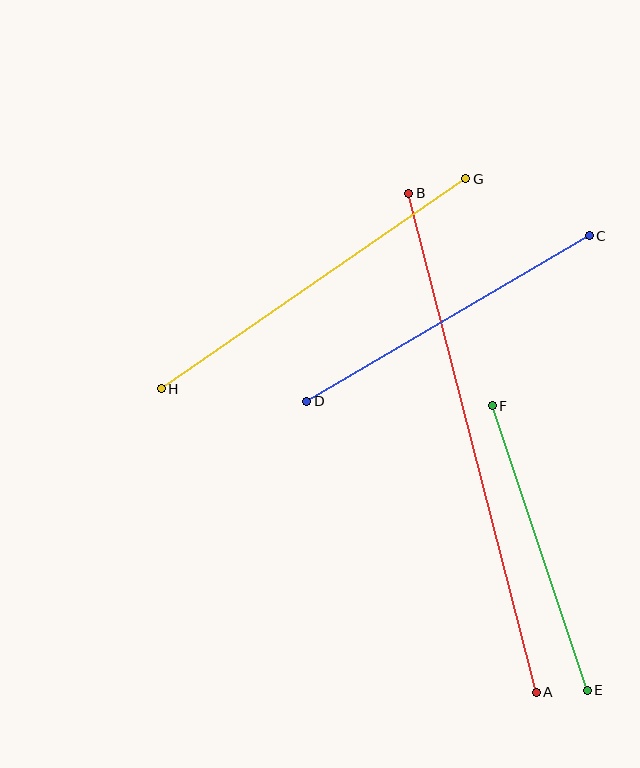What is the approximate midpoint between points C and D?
The midpoint is at approximately (448, 319) pixels.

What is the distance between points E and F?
The distance is approximately 300 pixels.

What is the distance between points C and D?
The distance is approximately 327 pixels.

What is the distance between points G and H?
The distance is approximately 370 pixels.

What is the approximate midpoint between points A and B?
The midpoint is at approximately (472, 443) pixels.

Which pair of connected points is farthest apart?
Points A and B are farthest apart.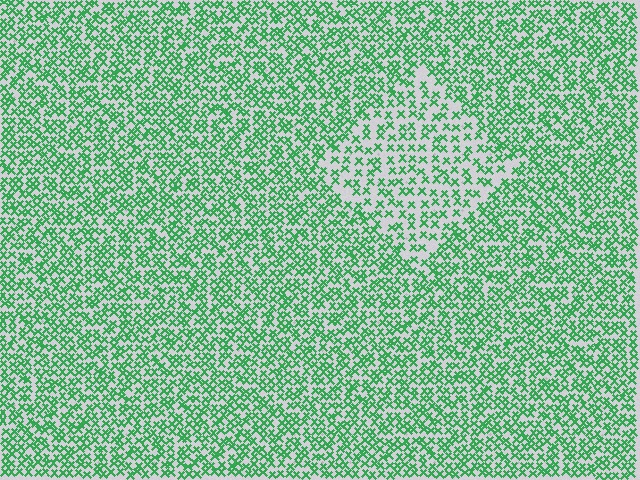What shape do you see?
I see a diamond.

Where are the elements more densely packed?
The elements are more densely packed outside the diamond boundary.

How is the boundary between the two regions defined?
The boundary is defined by a change in element density (approximately 1.7x ratio). All elements are the same color, size, and shape.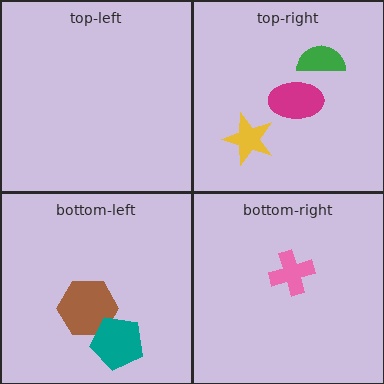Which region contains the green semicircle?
The top-right region.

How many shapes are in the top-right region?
3.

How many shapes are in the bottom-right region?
1.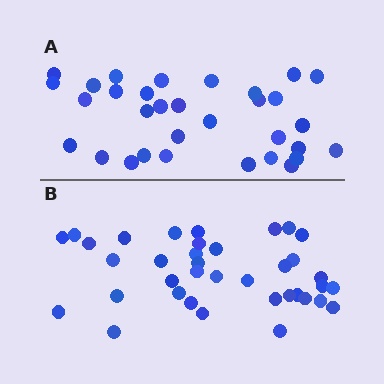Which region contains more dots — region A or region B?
Region B (the bottom region) has more dots.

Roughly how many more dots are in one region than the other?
Region B has about 5 more dots than region A.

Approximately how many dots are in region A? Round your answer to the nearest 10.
About 30 dots. (The exact count is 32, which rounds to 30.)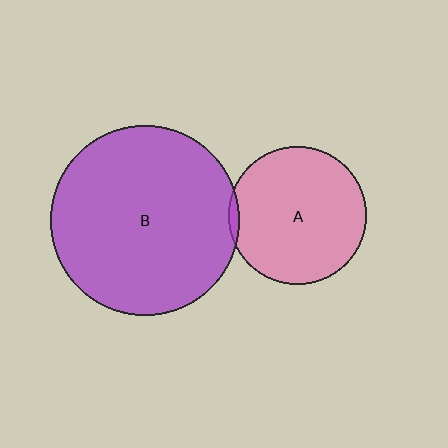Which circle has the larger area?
Circle B (purple).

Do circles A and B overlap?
Yes.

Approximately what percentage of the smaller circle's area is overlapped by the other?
Approximately 5%.